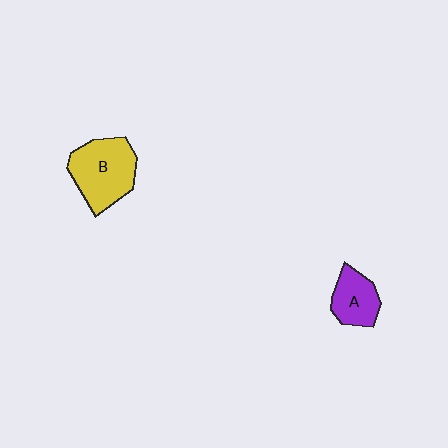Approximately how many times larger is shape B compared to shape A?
Approximately 1.7 times.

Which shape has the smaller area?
Shape A (purple).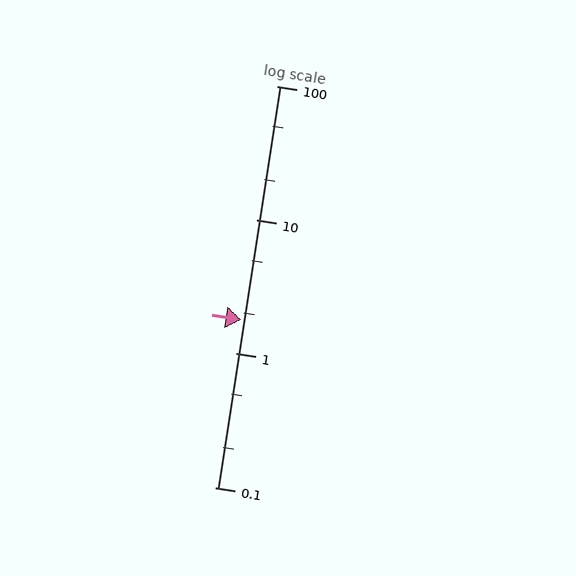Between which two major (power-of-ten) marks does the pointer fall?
The pointer is between 1 and 10.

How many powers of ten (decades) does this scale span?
The scale spans 3 decades, from 0.1 to 100.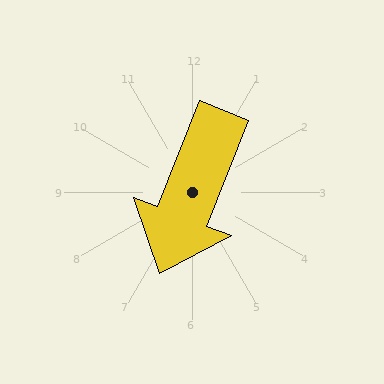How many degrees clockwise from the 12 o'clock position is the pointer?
Approximately 201 degrees.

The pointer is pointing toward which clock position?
Roughly 7 o'clock.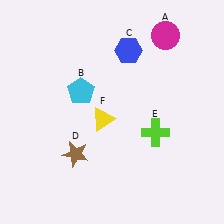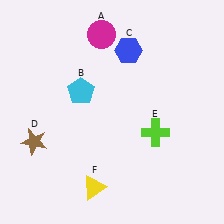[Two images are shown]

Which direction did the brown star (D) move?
The brown star (D) moved left.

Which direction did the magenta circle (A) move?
The magenta circle (A) moved left.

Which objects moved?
The objects that moved are: the magenta circle (A), the brown star (D), the yellow triangle (F).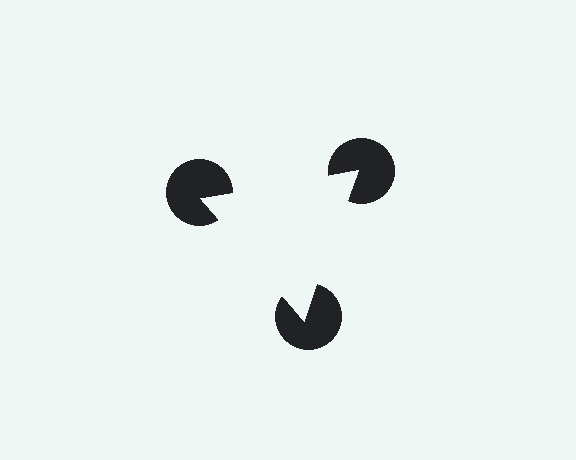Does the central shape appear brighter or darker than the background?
It typically appears slightly brighter than the background, even though no actual brightness change is drawn.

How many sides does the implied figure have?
3 sides.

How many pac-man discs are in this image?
There are 3 — one at each vertex of the illusory triangle.